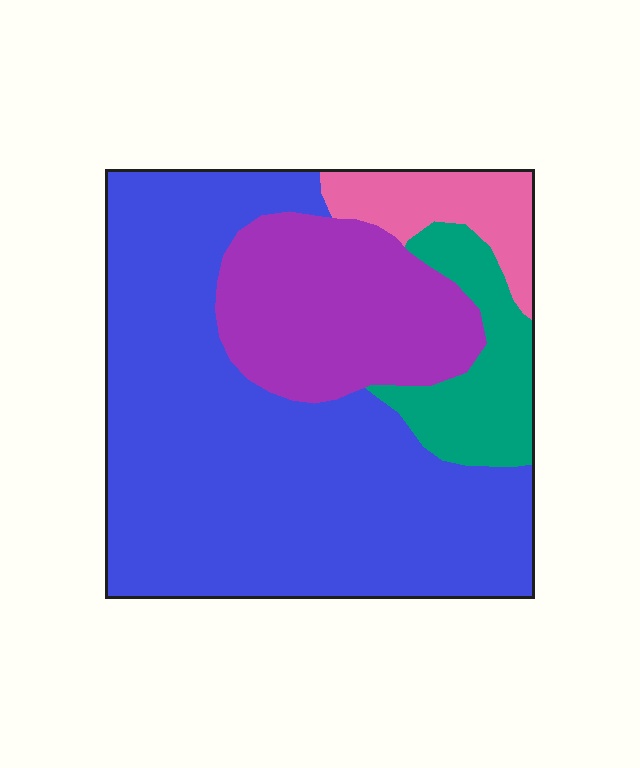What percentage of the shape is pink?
Pink covers about 10% of the shape.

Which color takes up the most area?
Blue, at roughly 60%.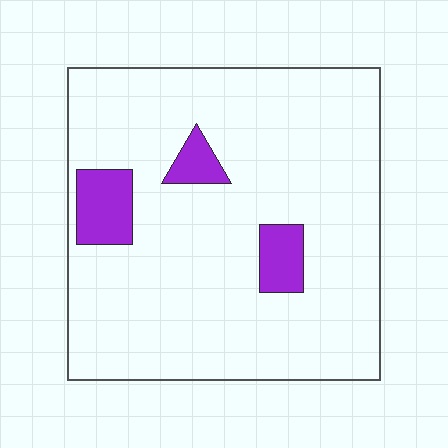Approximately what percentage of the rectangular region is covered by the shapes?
Approximately 10%.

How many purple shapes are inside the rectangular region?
3.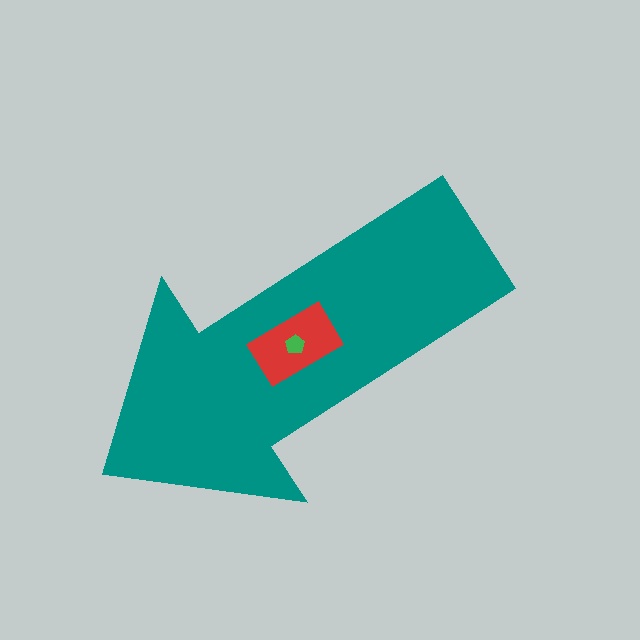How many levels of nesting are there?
3.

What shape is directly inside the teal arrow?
The red rectangle.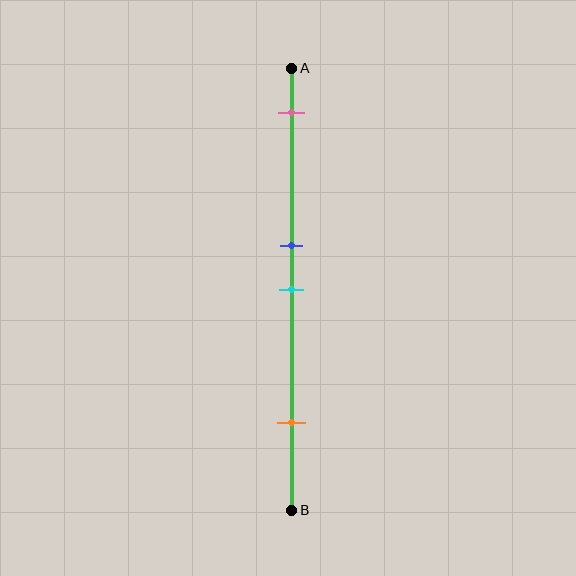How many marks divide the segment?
There are 4 marks dividing the segment.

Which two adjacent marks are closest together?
The blue and cyan marks are the closest adjacent pair.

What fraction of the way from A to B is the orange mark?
The orange mark is approximately 80% (0.8) of the way from A to B.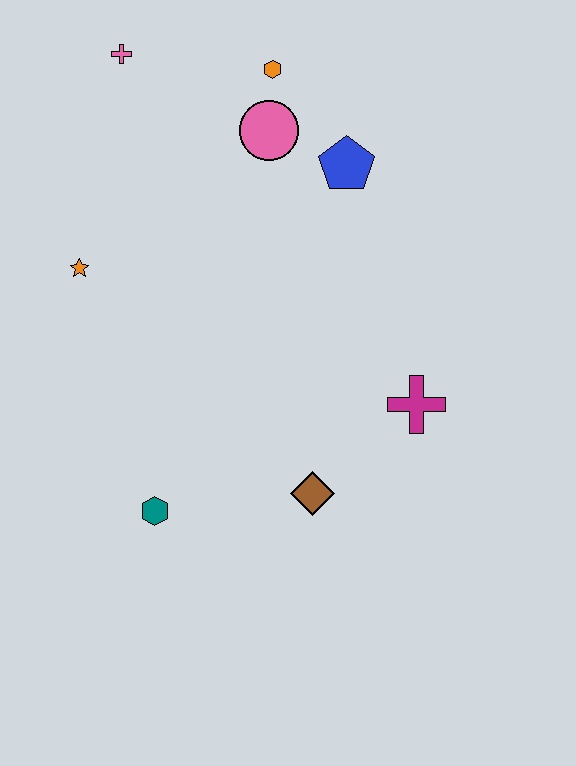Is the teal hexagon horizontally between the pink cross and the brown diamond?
Yes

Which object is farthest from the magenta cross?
The pink cross is farthest from the magenta cross.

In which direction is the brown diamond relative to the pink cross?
The brown diamond is below the pink cross.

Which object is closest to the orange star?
The pink cross is closest to the orange star.